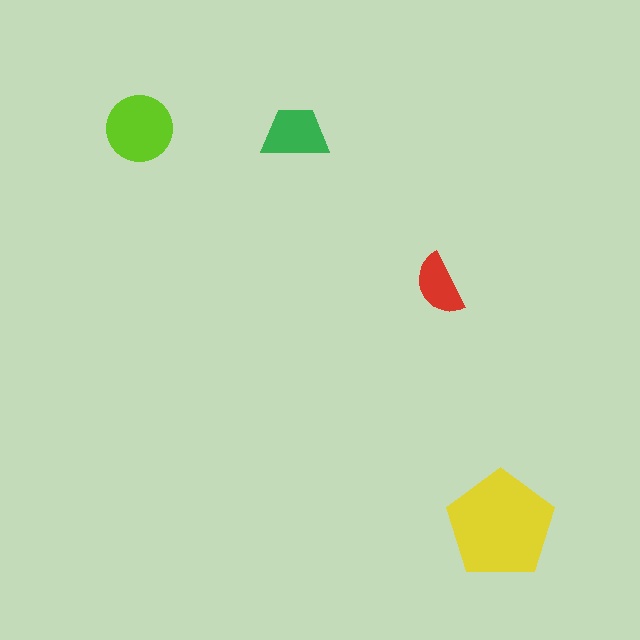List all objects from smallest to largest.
The red semicircle, the green trapezoid, the lime circle, the yellow pentagon.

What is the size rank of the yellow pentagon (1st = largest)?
1st.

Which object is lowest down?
The yellow pentagon is bottommost.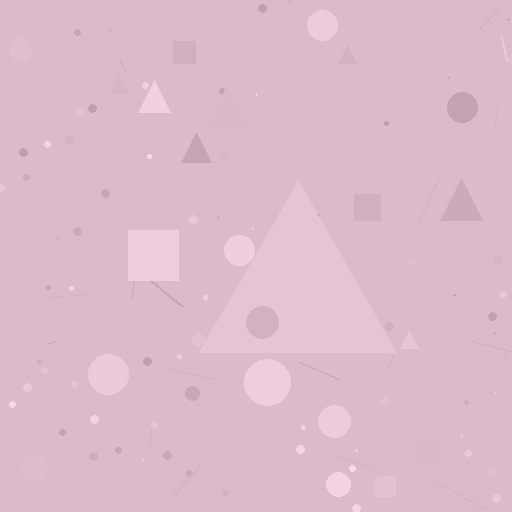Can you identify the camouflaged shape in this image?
The camouflaged shape is a triangle.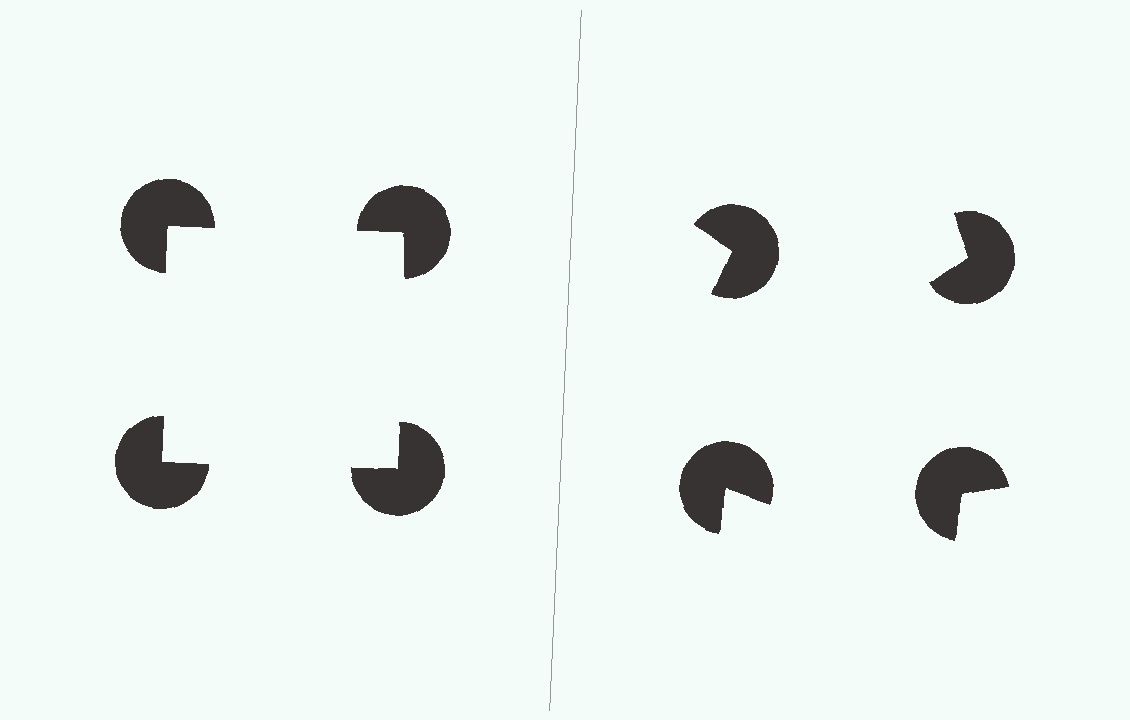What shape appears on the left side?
An illusory square.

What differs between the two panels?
The pac-man discs are positioned identically on both sides; only the wedge orientations differ. On the left they align to a square; on the right they are misaligned.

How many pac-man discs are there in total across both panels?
8 — 4 on each side.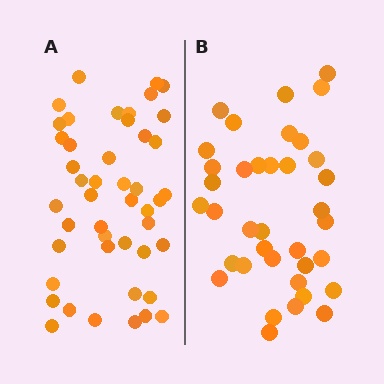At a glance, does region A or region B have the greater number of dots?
Region A (the left region) has more dots.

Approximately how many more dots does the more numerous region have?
Region A has roughly 8 or so more dots than region B.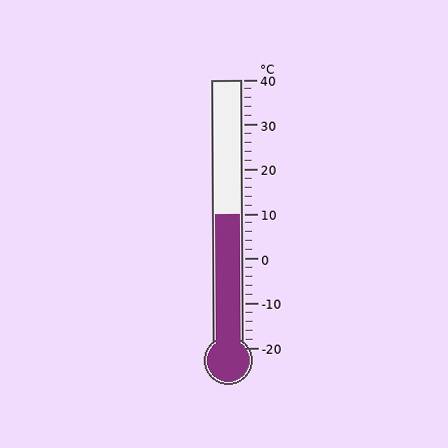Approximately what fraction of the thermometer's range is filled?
The thermometer is filled to approximately 50% of its range.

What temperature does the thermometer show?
The thermometer shows approximately 10°C.